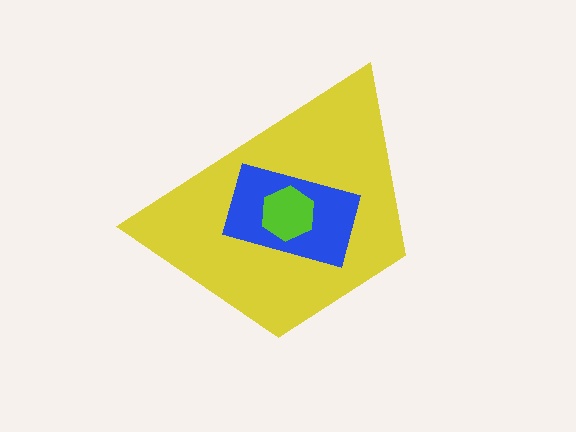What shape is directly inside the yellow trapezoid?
The blue rectangle.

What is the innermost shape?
The lime hexagon.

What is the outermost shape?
The yellow trapezoid.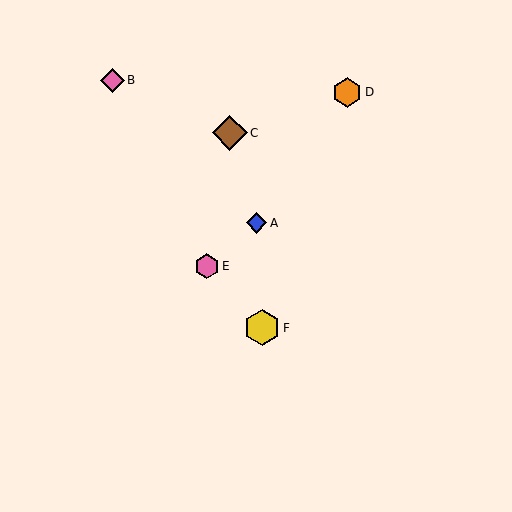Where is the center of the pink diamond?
The center of the pink diamond is at (112, 80).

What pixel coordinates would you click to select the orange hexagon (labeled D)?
Click at (347, 92) to select the orange hexagon D.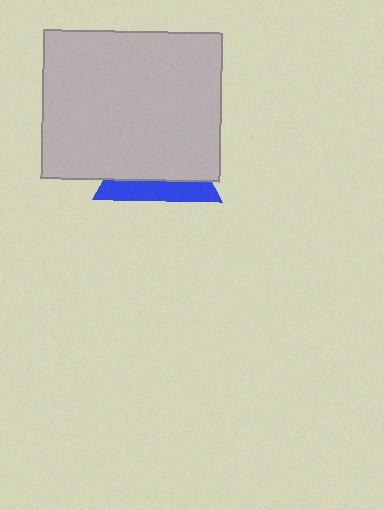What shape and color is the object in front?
The object in front is a light gray rectangle.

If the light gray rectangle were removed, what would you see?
You would see the complete blue triangle.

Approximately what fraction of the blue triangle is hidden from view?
Roughly 68% of the blue triangle is hidden behind the light gray rectangle.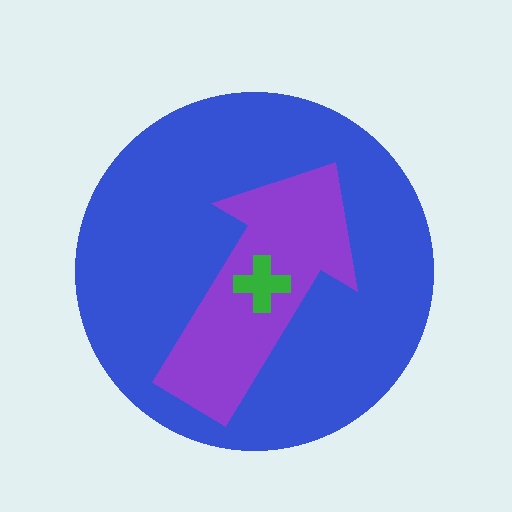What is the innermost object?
The green cross.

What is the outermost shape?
The blue circle.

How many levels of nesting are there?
3.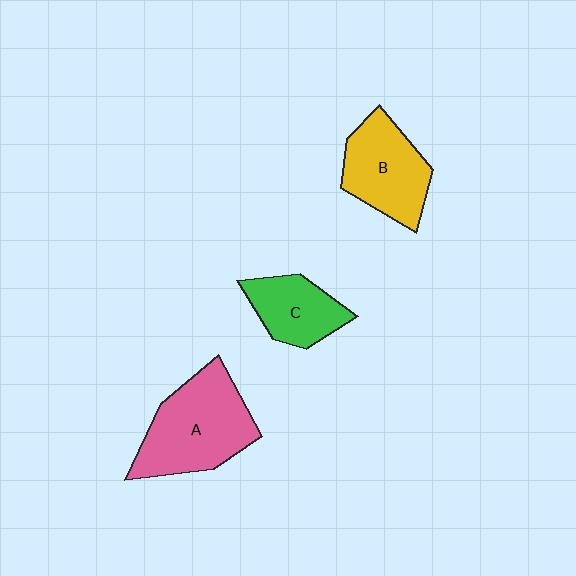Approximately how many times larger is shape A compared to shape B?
Approximately 1.3 times.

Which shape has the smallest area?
Shape C (green).